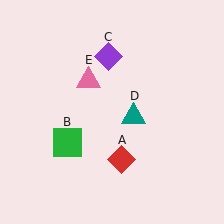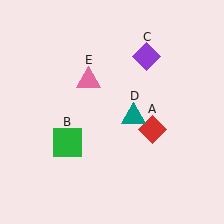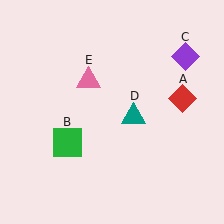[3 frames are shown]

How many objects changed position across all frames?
2 objects changed position: red diamond (object A), purple diamond (object C).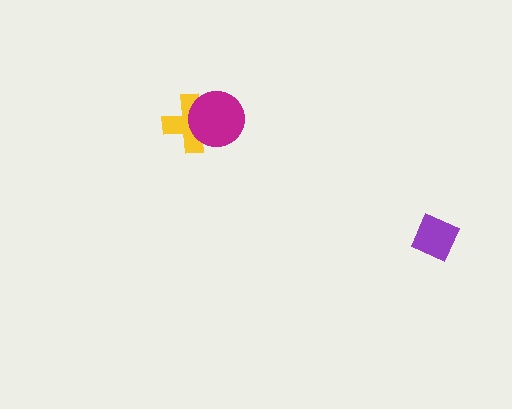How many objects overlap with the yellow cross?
1 object overlaps with the yellow cross.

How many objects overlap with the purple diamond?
0 objects overlap with the purple diamond.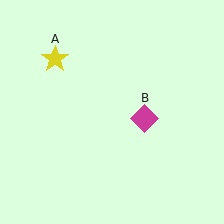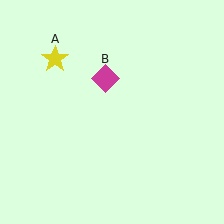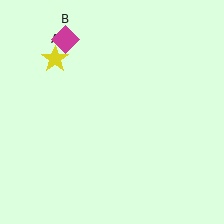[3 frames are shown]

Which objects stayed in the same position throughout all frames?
Yellow star (object A) remained stationary.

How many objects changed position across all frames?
1 object changed position: magenta diamond (object B).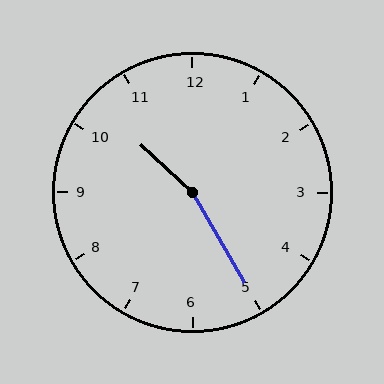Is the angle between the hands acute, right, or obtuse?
It is obtuse.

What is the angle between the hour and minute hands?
Approximately 162 degrees.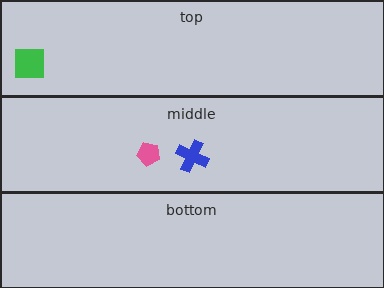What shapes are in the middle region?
The blue cross, the pink pentagon.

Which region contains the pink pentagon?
The middle region.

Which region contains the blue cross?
The middle region.